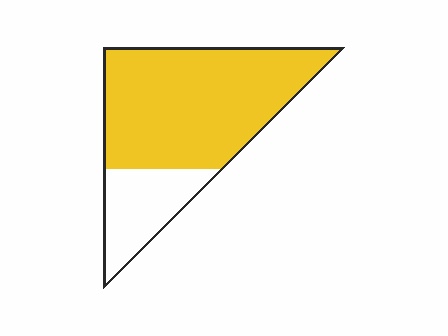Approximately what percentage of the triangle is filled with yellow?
Approximately 75%.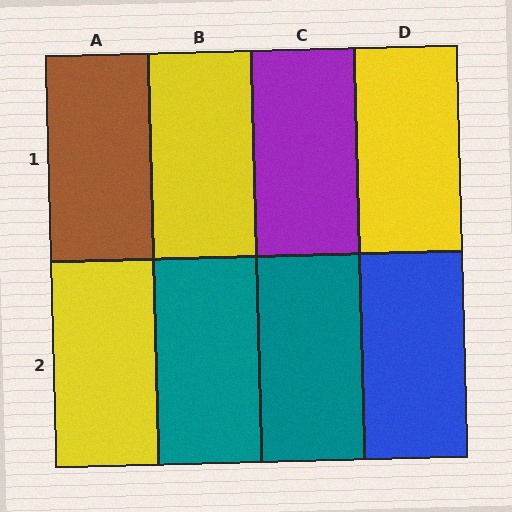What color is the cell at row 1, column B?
Yellow.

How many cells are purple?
1 cell is purple.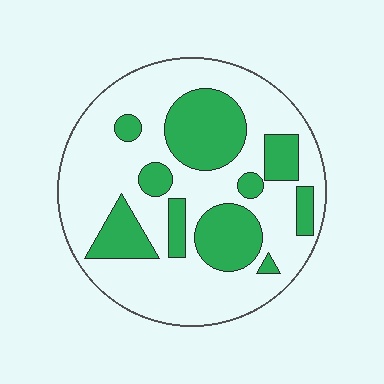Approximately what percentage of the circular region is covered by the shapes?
Approximately 30%.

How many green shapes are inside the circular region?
10.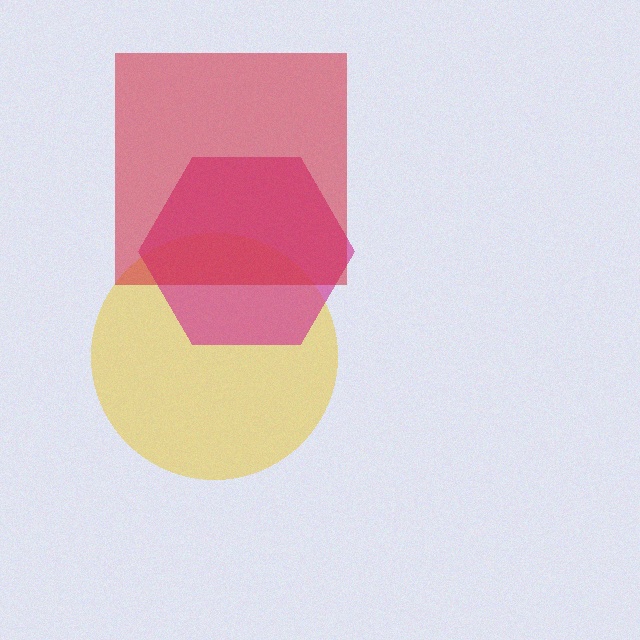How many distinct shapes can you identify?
There are 3 distinct shapes: a yellow circle, a magenta hexagon, a red square.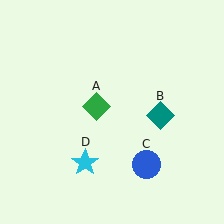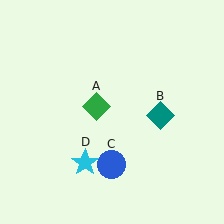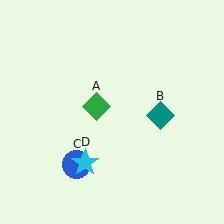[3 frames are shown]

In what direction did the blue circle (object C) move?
The blue circle (object C) moved left.